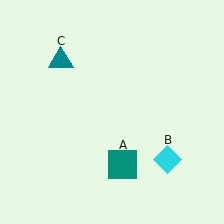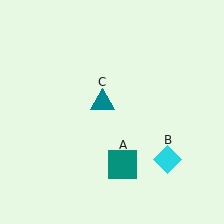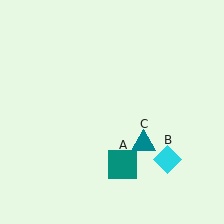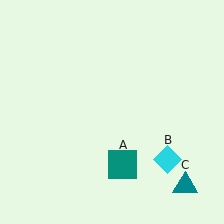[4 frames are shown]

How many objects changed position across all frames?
1 object changed position: teal triangle (object C).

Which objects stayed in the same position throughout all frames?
Teal square (object A) and cyan diamond (object B) remained stationary.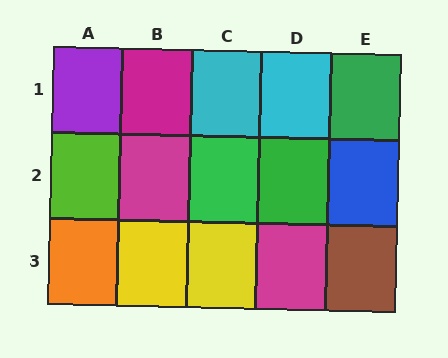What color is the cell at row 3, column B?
Yellow.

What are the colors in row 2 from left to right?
Lime, magenta, green, green, blue.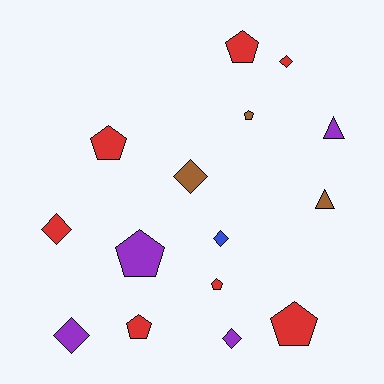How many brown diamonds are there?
There is 1 brown diamond.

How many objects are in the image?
There are 15 objects.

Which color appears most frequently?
Red, with 7 objects.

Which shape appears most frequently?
Pentagon, with 7 objects.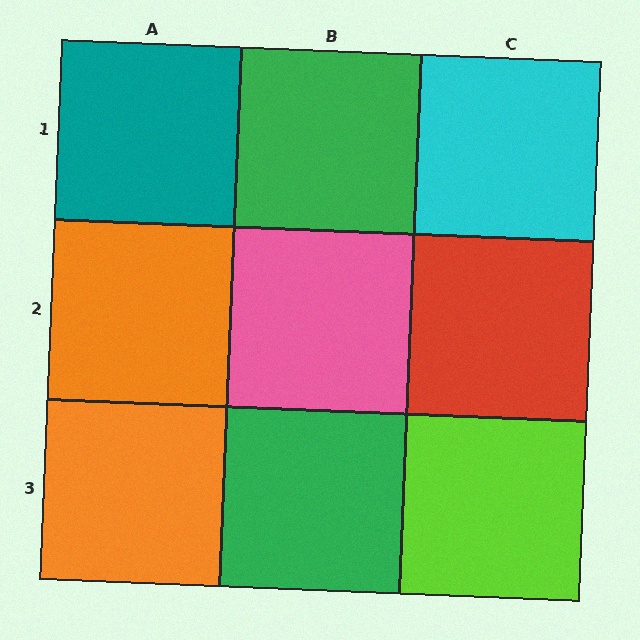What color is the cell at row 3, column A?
Orange.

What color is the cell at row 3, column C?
Lime.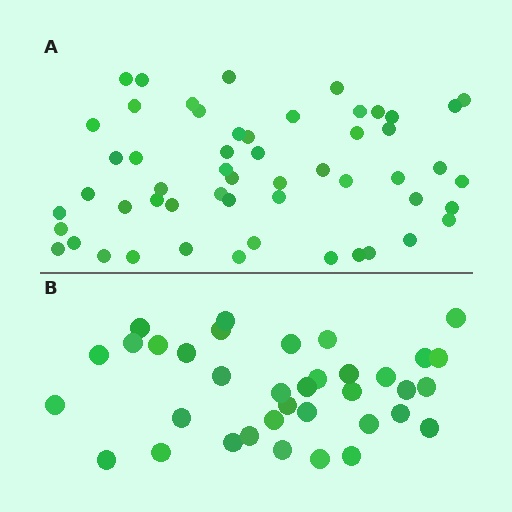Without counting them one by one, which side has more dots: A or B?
Region A (the top region) has more dots.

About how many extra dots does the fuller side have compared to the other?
Region A has approximately 20 more dots than region B.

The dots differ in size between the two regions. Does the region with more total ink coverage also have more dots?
No. Region B has more total ink coverage because its dots are larger, but region A actually contains more individual dots. Total area can be misleading — the number of items is what matters here.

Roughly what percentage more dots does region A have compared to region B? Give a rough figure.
About 50% more.